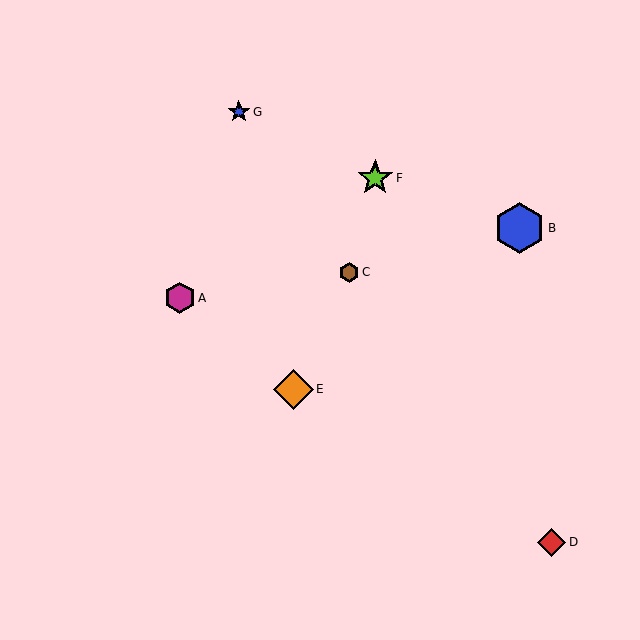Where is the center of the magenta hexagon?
The center of the magenta hexagon is at (180, 298).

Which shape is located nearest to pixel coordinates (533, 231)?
The blue hexagon (labeled B) at (520, 228) is nearest to that location.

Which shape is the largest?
The blue hexagon (labeled B) is the largest.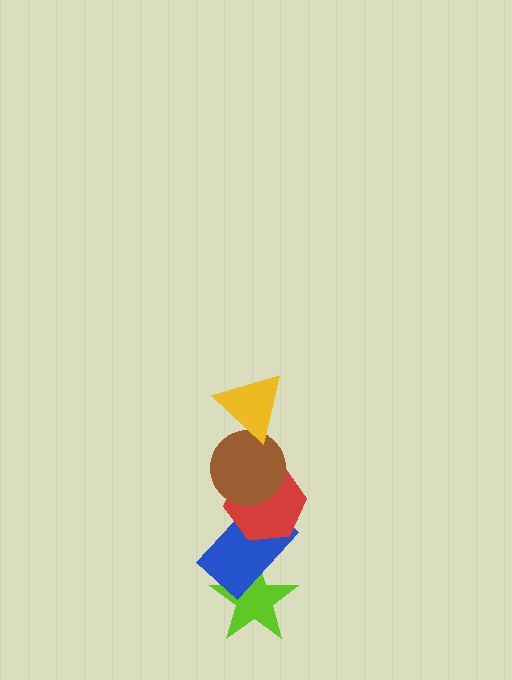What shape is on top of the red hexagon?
The brown circle is on top of the red hexagon.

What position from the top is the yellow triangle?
The yellow triangle is 1st from the top.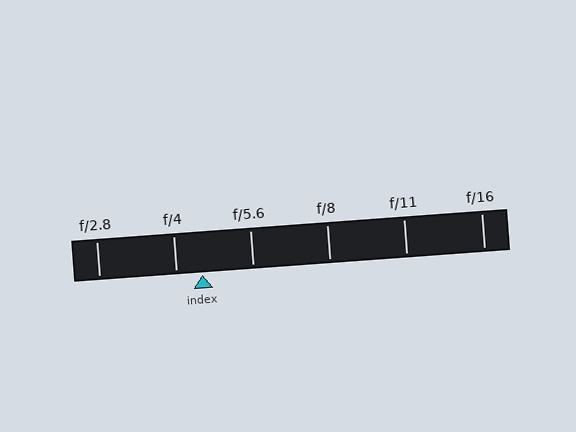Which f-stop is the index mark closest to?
The index mark is closest to f/4.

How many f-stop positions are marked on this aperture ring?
There are 6 f-stop positions marked.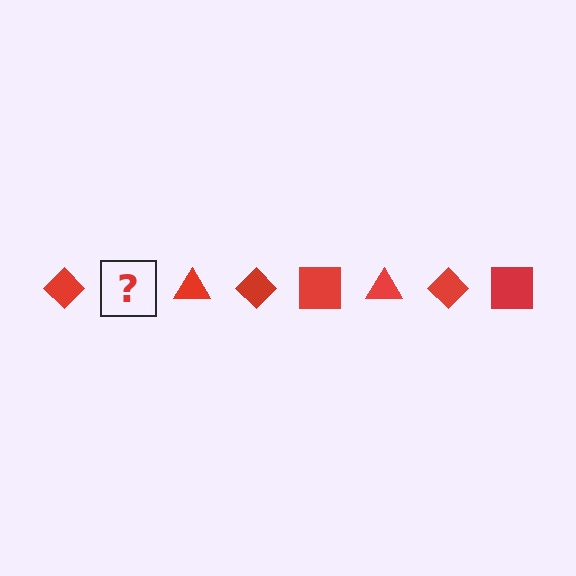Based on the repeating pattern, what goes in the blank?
The blank should be a red square.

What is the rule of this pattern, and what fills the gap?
The rule is that the pattern cycles through diamond, square, triangle shapes in red. The gap should be filled with a red square.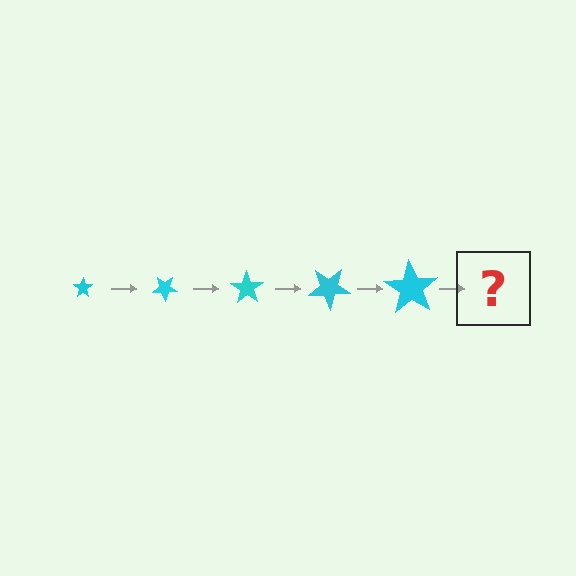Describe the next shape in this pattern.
It should be a star, larger than the previous one and rotated 175 degrees from the start.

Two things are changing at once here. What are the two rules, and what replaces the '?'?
The two rules are that the star grows larger each step and it rotates 35 degrees each step. The '?' should be a star, larger than the previous one and rotated 175 degrees from the start.